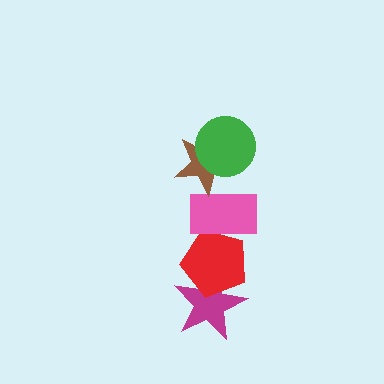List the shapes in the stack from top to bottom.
From top to bottom: the green circle, the brown star, the pink rectangle, the red pentagon, the magenta star.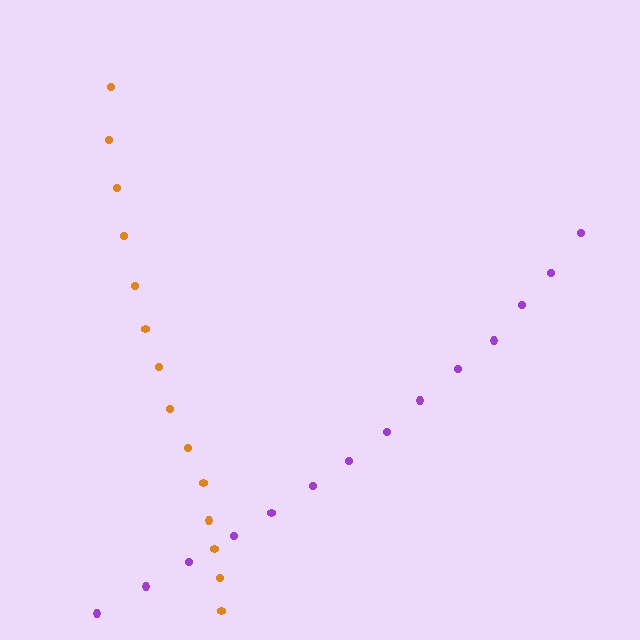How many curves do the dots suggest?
There are 2 distinct paths.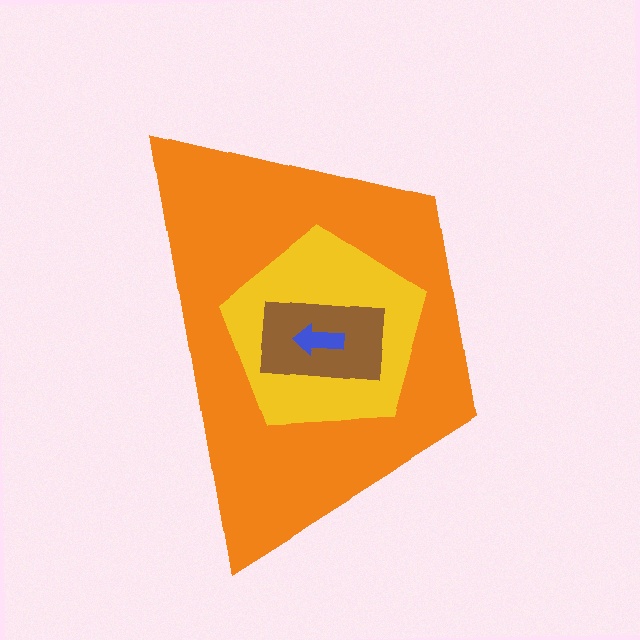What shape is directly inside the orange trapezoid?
The yellow pentagon.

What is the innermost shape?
The blue arrow.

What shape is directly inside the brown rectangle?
The blue arrow.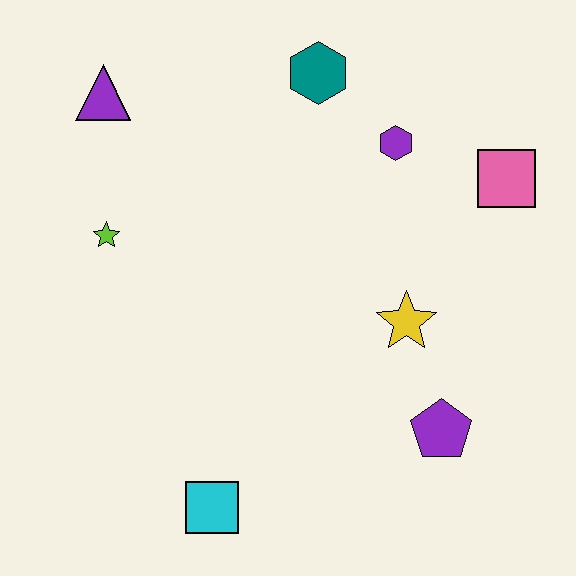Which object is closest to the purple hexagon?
The teal hexagon is closest to the purple hexagon.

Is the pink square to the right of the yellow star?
Yes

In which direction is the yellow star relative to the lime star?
The yellow star is to the right of the lime star.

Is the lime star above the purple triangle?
No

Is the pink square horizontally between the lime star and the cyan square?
No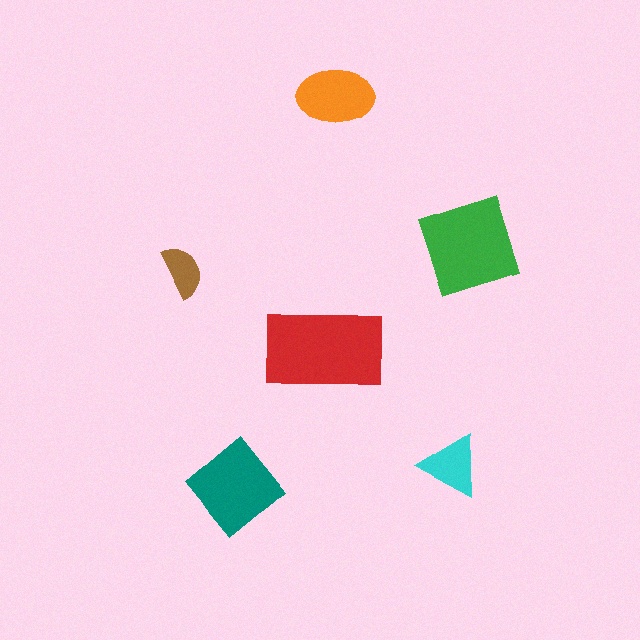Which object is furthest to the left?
The brown semicircle is leftmost.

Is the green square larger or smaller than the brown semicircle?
Larger.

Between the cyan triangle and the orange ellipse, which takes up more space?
The orange ellipse.